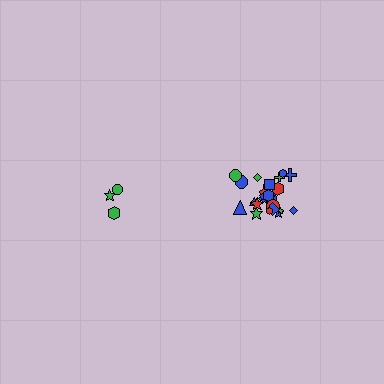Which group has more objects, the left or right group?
The right group.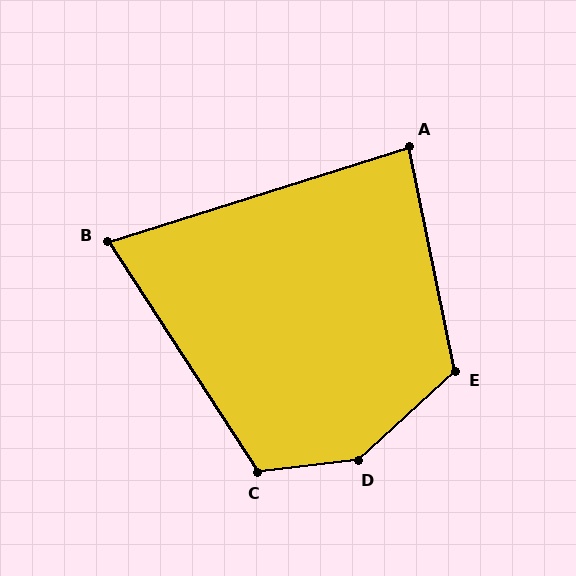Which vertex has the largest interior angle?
D, at approximately 144 degrees.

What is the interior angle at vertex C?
Approximately 117 degrees (obtuse).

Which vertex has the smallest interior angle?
B, at approximately 74 degrees.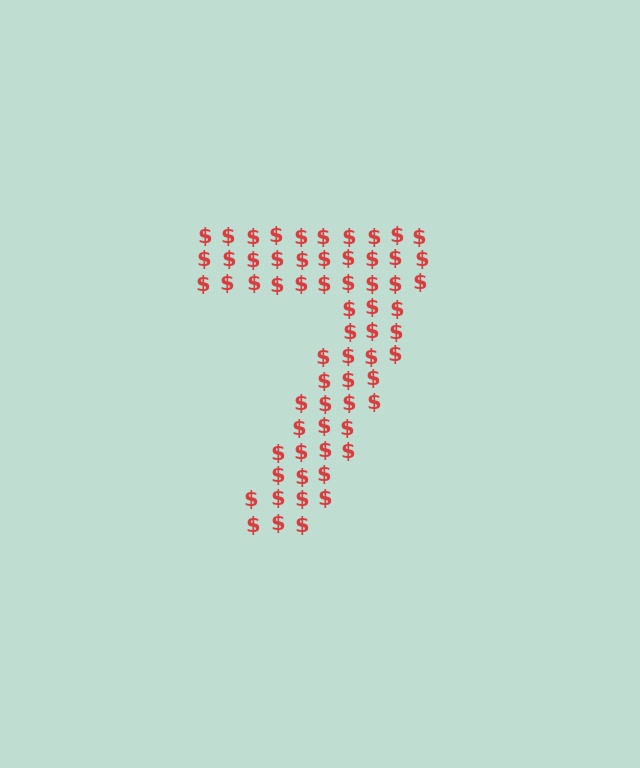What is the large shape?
The large shape is the digit 7.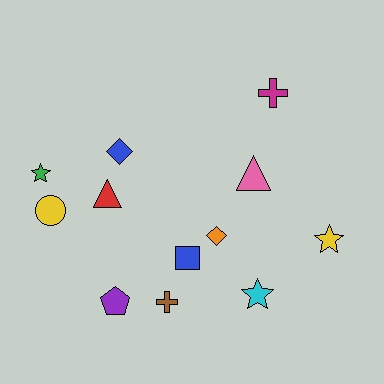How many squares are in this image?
There is 1 square.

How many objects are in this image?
There are 12 objects.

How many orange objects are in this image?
There is 1 orange object.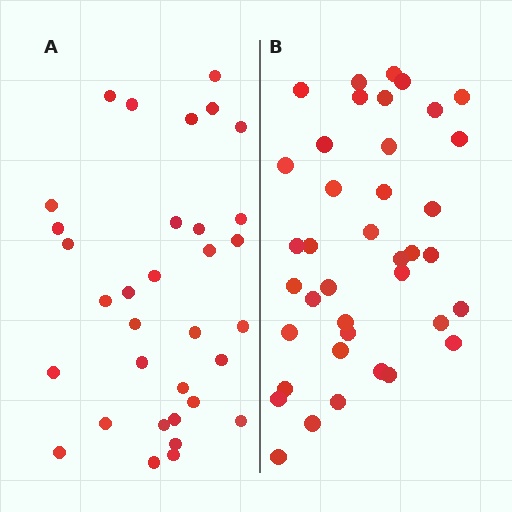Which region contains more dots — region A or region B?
Region B (the right region) has more dots.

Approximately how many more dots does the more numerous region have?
Region B has about 6 more dots than region A.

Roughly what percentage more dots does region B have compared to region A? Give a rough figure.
About 20% more.